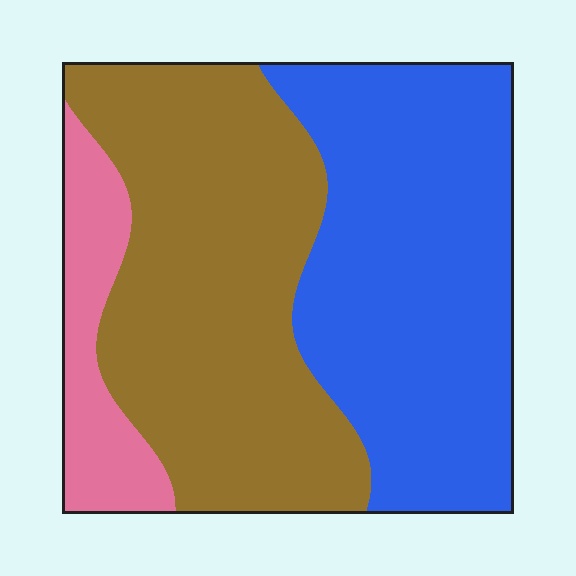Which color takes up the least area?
Pink, at roughly 10%.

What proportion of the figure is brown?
Brown covers around 45% of the figure.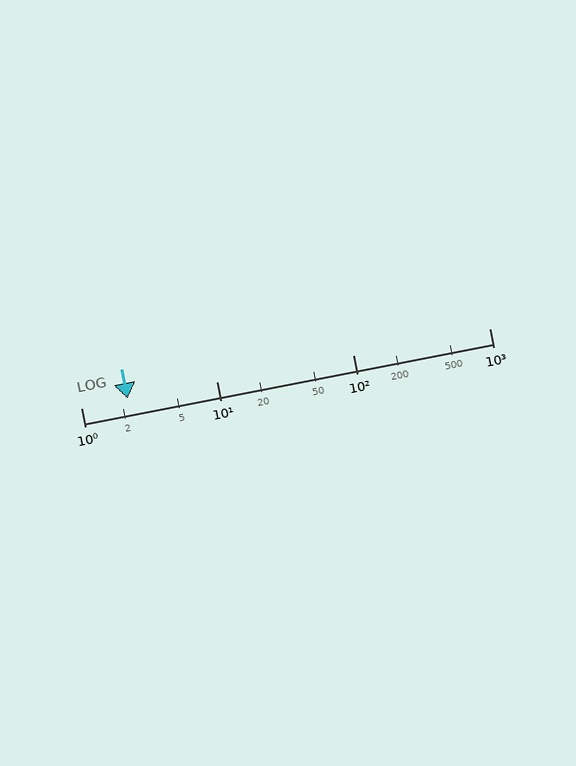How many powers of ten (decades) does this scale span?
The scale spans 3 decades, from 1 to 1000.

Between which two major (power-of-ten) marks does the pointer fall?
The pointer is between 1 and 10.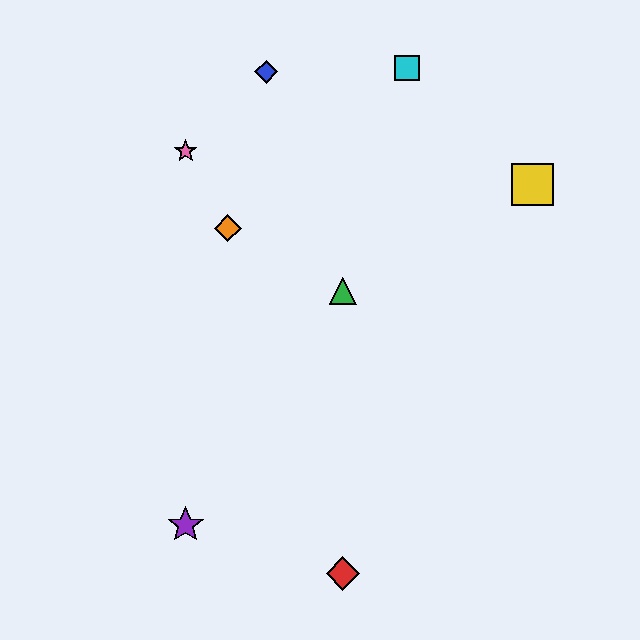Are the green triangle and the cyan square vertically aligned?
No, the green triangle is at x≈343 and the cyan square is at x≈407.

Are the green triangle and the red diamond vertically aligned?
Yes, both are at x≈343.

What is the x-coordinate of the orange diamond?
The orange diamond is at x≈228.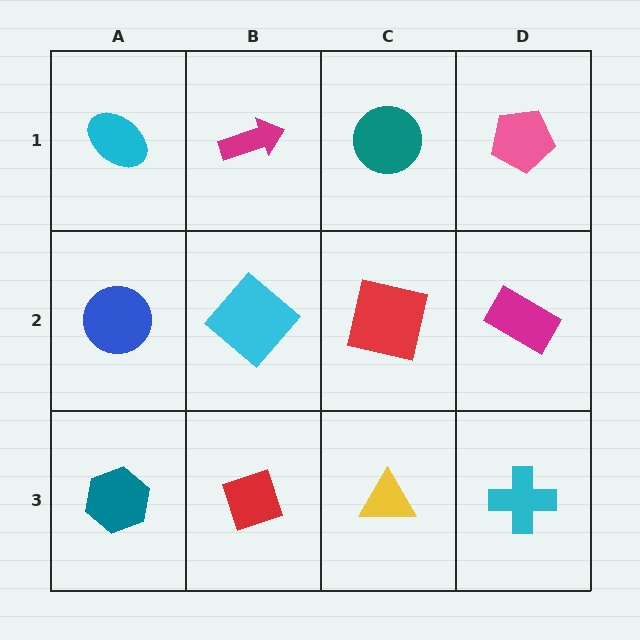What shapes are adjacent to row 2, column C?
A teal circle (row 1, column C), a yellow triangle (row 3, column C), a cyan diamond (row 2, column B), a magenta rectangle (row 2, column D).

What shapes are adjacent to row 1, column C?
A red square (row 2, column C), a magenta arrow (row 1, column B), a pink pentagon (row 1, column D).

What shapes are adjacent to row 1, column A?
A blue circle (row 2, column A), a magenta arrow (row 1, column B).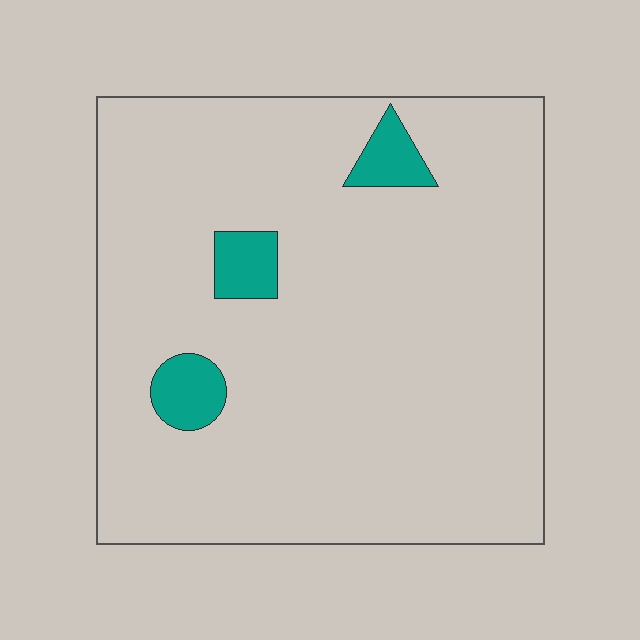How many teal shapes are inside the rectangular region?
3.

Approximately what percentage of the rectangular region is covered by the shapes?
Approximately 5%.